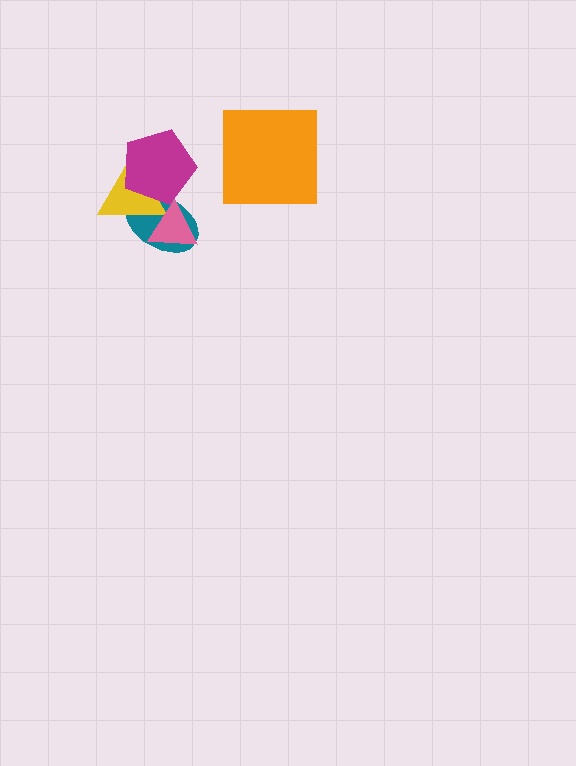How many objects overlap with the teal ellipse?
3 objects overlap with the teal ellipse.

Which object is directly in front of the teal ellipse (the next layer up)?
The yellow triangle is directly in front of the teal ellipse.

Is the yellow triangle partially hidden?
Yes, it is partially covered by another shape.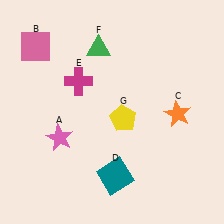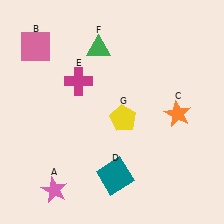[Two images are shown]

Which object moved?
The pink star (A) moved down.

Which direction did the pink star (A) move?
The pink star (A) moved down.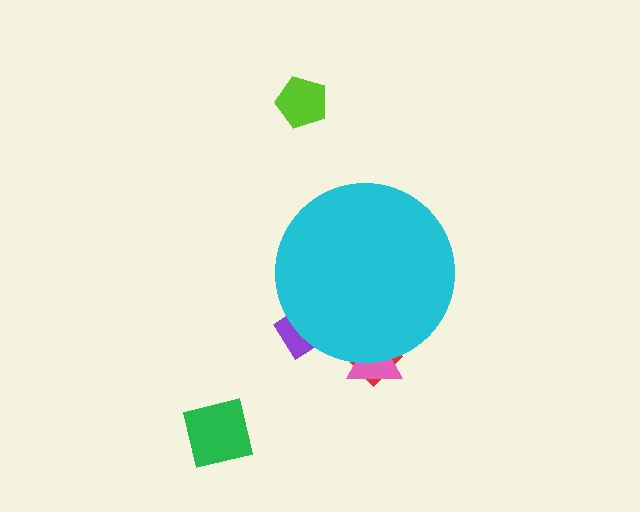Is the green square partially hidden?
No, the green square is fully visible.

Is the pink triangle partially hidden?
Yes, the pink triangle is partially hidden behind the cyan circle.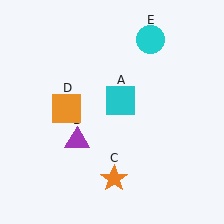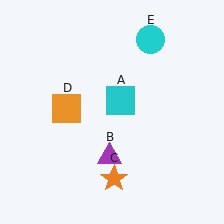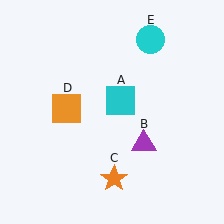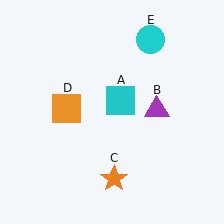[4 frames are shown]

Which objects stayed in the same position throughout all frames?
Cyan square (object A) and orange star (object C) and orange square (object D) and cyan circle (object E) remained stationary.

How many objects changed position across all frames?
1 object changed position: purple triangle (object B).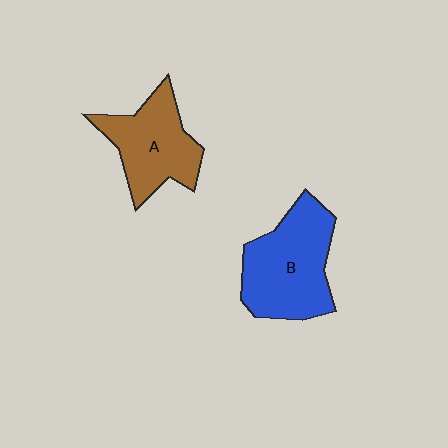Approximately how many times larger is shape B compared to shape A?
Approximately 1.2 times.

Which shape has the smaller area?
Shape A (brown).